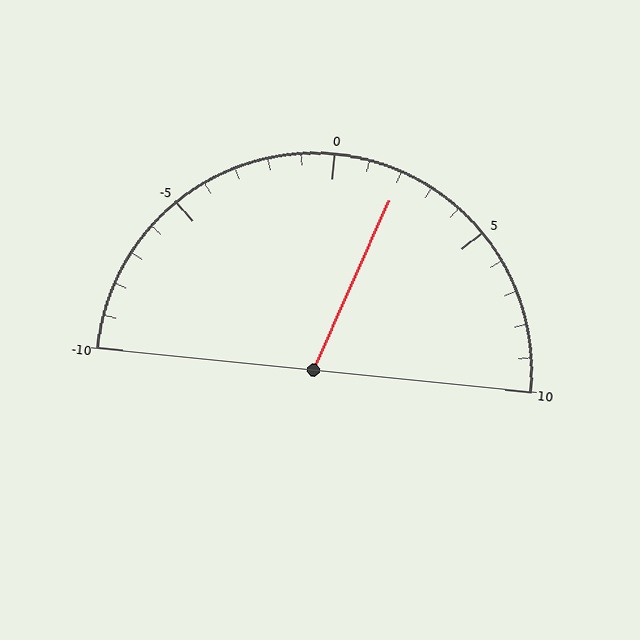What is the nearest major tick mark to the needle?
The nearest major tick mark is 0.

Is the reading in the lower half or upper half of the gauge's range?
The reading is in the upper half of the range (-10 to 10).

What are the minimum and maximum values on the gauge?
The gauge ranges from -10 to 10.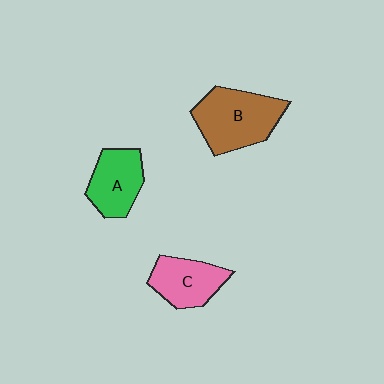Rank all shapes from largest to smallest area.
From largest to smallest: B (brown), A (green), C (pink).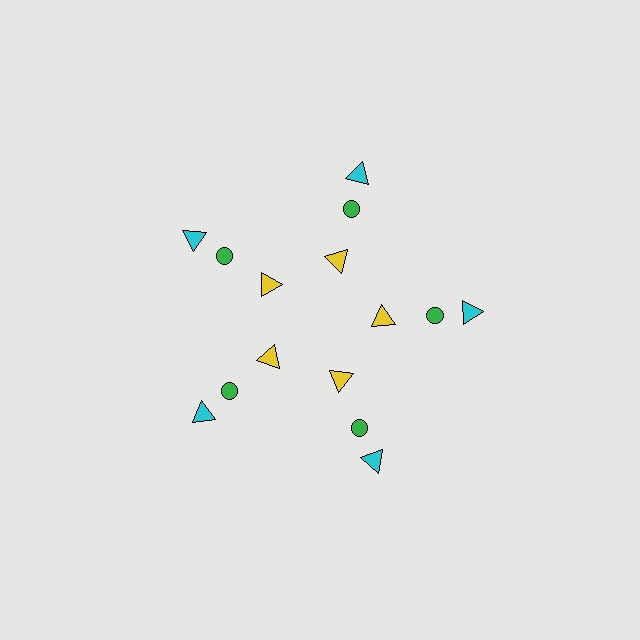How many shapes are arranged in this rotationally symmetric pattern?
There are 15 shapes, arranged in 5 groups of 3.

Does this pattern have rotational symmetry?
Yes, this pattern has 5-fold rotational symmetry. It looks the same after rotating 72 degrees around the center.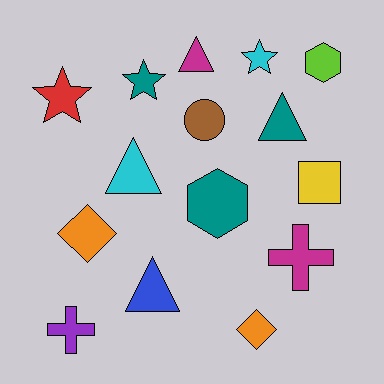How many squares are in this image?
There is 1 square.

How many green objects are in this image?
There are no green objects.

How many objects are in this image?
There are 15 objects.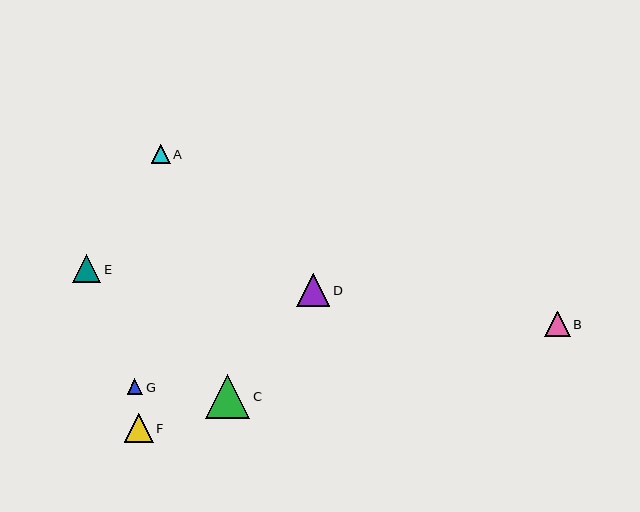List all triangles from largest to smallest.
From largest to smallest: C, D, F, E, B, A, G.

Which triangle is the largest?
Triangle C is the largest with a size of approximately 44 pixels.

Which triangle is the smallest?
Triangle G is the smallest with a size of approximately 16 pixels.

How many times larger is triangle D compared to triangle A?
Triangle D is approximately 1.7 times the size of triangle A.